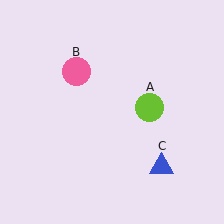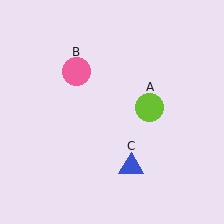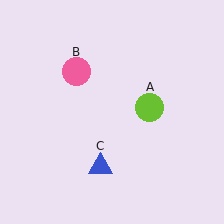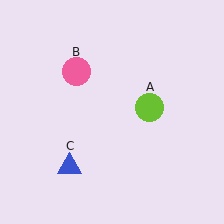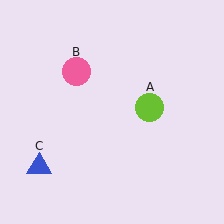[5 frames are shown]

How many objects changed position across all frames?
1 object changed position: blue triangle (object C).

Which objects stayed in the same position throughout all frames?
Lime circle (object A) and pink circle (object B) remained stationary.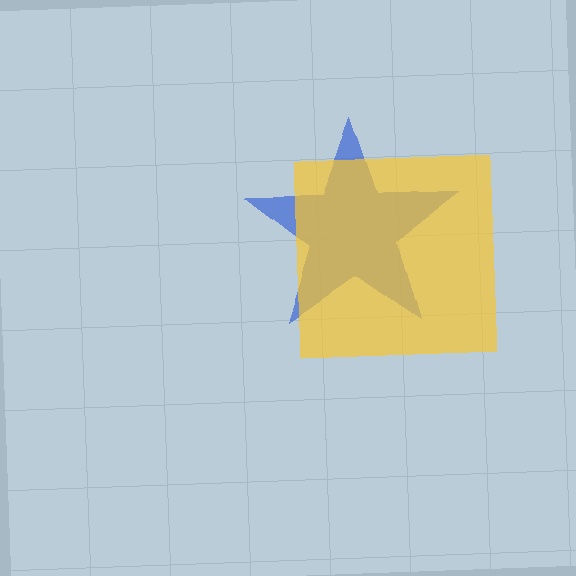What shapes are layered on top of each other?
The layered shapes are: a blue star, a yellow square.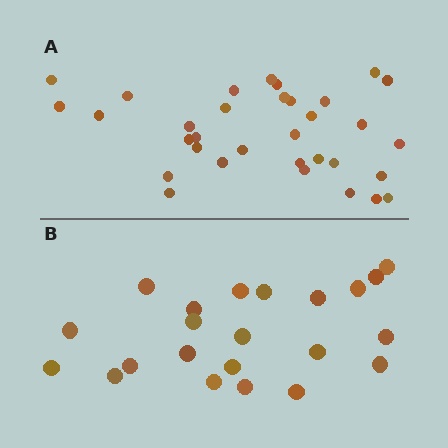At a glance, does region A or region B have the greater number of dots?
Region A (the top region) has more dots.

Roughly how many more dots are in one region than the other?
Region A has roughly 12 or so more dots than region B.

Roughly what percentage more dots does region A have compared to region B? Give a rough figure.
About 50% more.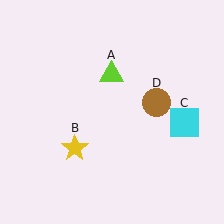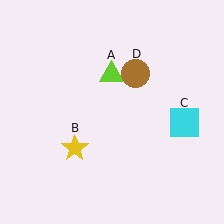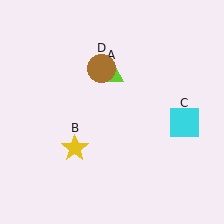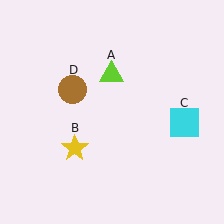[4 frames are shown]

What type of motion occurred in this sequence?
The brown circle (object D) rotated counterclockwise around the center of the scene.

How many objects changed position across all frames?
1 object changed position: brown circle (object D).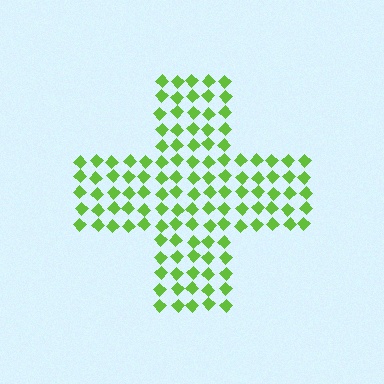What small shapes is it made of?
It is made of small diamonds.